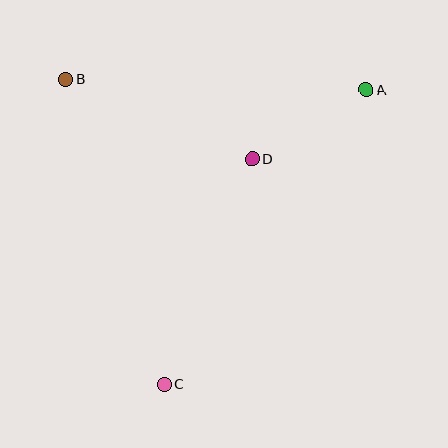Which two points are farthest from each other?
Points A and C are farthest from each other.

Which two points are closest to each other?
Points A and D are closest to each other.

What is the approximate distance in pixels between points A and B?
The distance between A and B is approximately 300 pixels.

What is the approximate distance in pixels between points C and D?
The distance between C and D is approximately 242 pixels.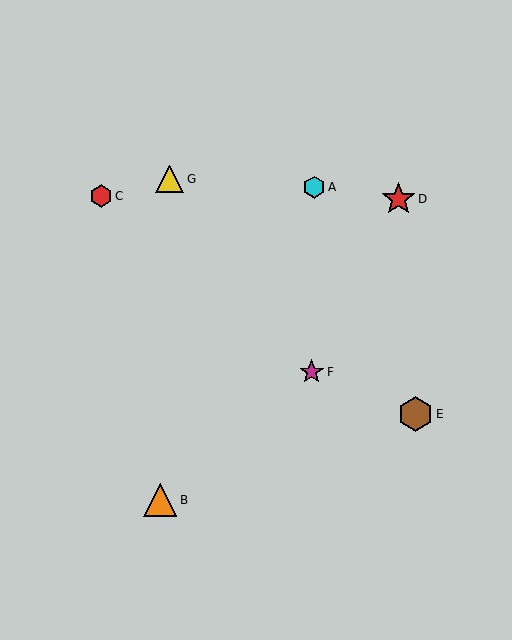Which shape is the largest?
The brown hexagon (labeled E) is the largest.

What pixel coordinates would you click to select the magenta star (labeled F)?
Click at (312, 372) to select the magenta star F.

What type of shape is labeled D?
Shape D is a red star.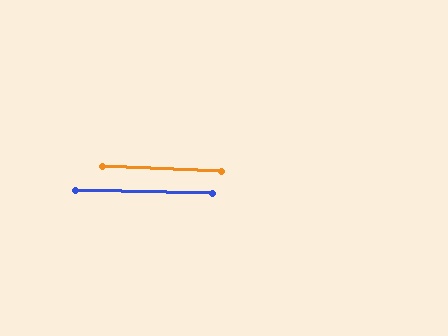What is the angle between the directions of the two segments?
Approximately 1 degree.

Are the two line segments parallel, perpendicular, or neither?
Parallel — their directions differ by only 1.5°.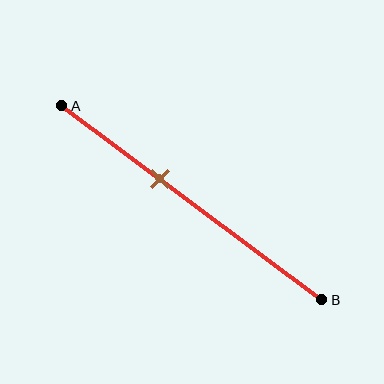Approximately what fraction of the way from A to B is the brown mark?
The brown mark is approximately 40% of the way from A to B.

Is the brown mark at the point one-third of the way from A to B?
No, the mark is at about 40% from A, not at the 33% one-third point.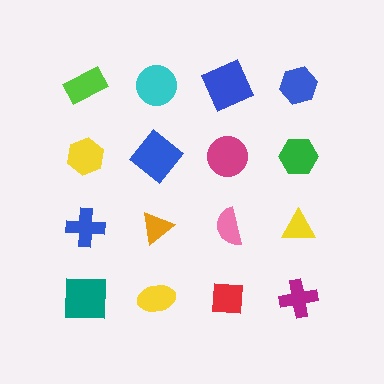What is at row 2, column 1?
A yellow hexagon.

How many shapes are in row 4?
4 shapes.